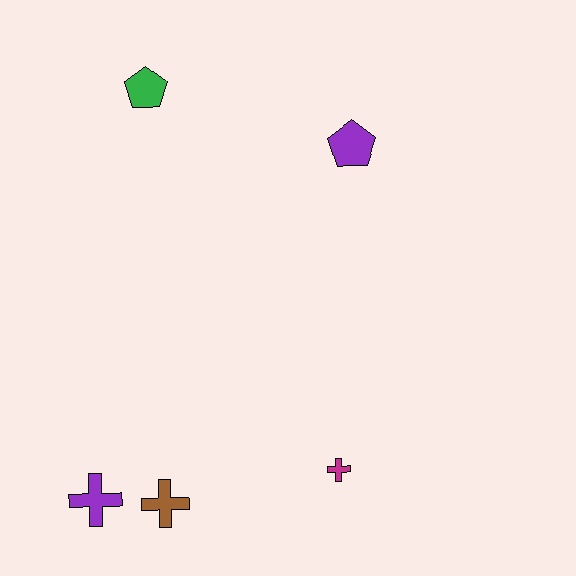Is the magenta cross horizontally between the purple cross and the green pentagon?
No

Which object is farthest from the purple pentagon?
The purple cross is farthest from the purple pentagon.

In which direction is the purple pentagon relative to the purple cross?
The purple pentagon is above the purple cross.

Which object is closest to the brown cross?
The purple cross is closest to the brown cross.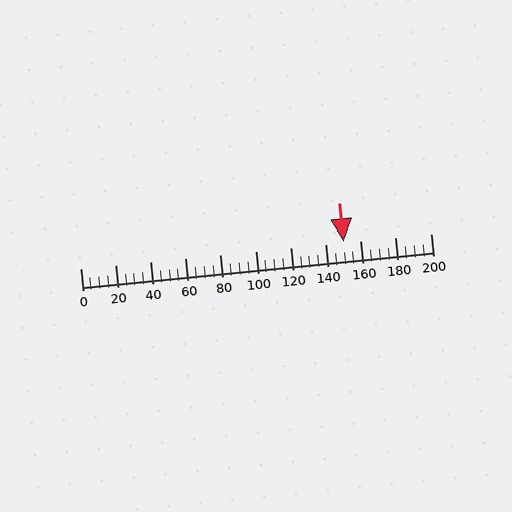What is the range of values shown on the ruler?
The ruler shows values from 0 to 200.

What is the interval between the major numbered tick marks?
The major tick marks are spaced 20 units apart.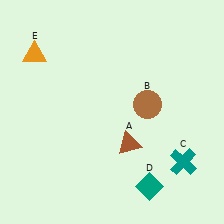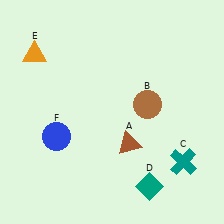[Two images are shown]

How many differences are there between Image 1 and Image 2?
There is 1 difference between the two images.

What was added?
A blue circle (F) was added in Image 2.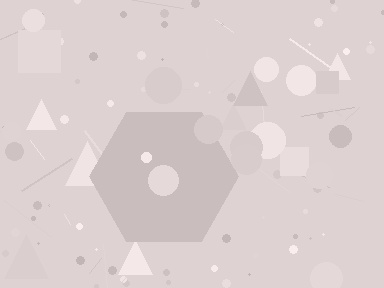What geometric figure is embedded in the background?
A hexagon is embedded in the background.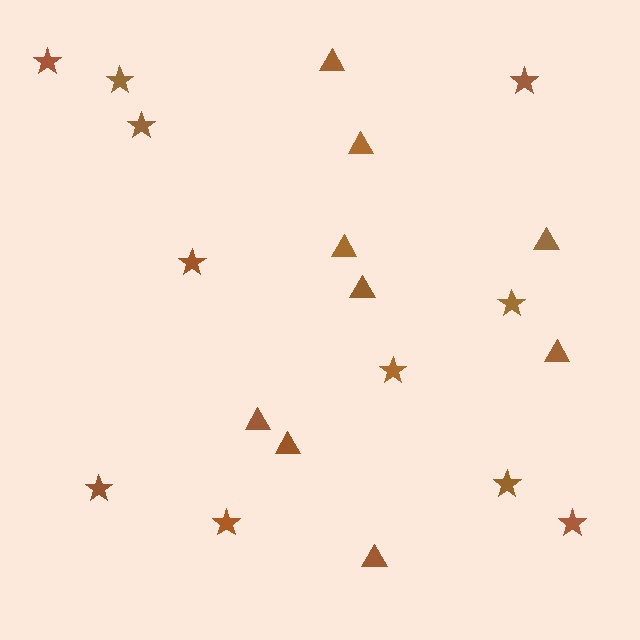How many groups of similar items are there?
There are 2 groups: one group of stars (11) and one group of triangles (9).